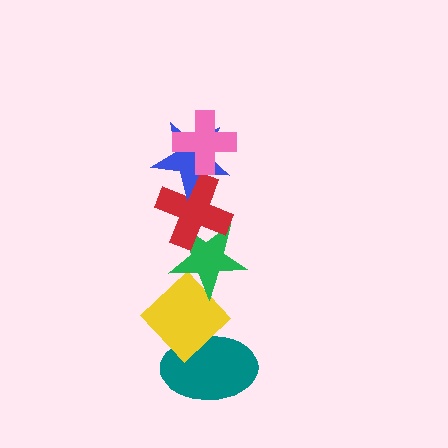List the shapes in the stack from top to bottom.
From top to bottom: the pink cross, the blue star, the red cross, the green star, the yellow diamond, the teal ellipse.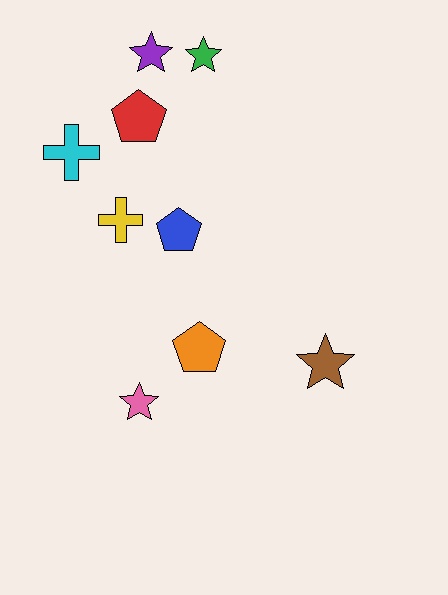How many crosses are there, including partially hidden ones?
There are 2 crosses.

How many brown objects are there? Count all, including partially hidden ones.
There is 1 brown object.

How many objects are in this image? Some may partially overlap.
There are 9 objects.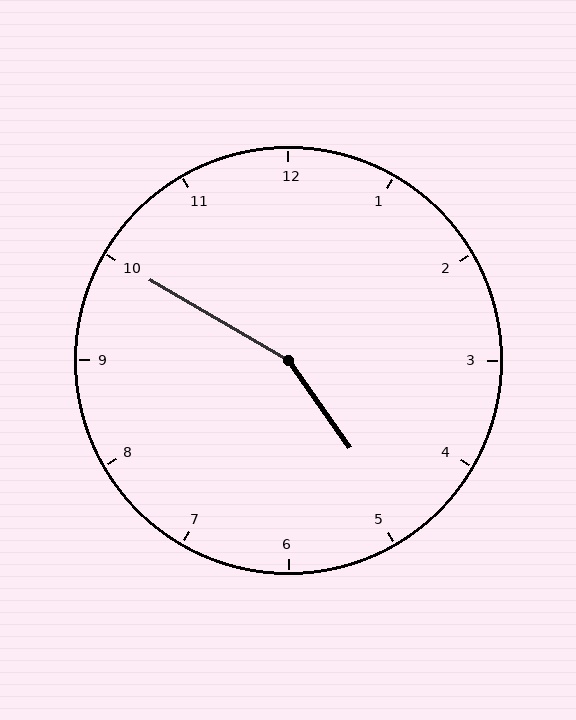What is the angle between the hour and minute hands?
Approximately 155 degrees.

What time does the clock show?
4:50.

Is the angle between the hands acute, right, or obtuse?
It is obtuse.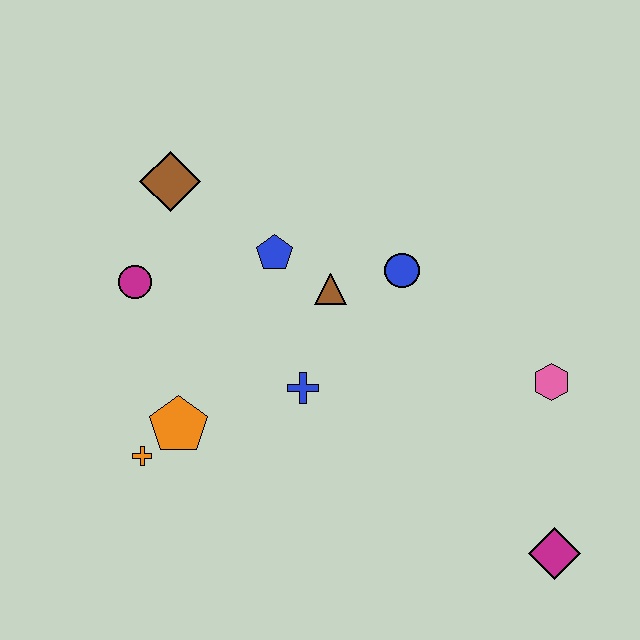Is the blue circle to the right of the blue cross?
Yes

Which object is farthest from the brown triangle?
The magenta diamond is farthest from the brown triangle.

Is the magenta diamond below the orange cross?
Yes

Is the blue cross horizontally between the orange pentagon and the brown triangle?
Yes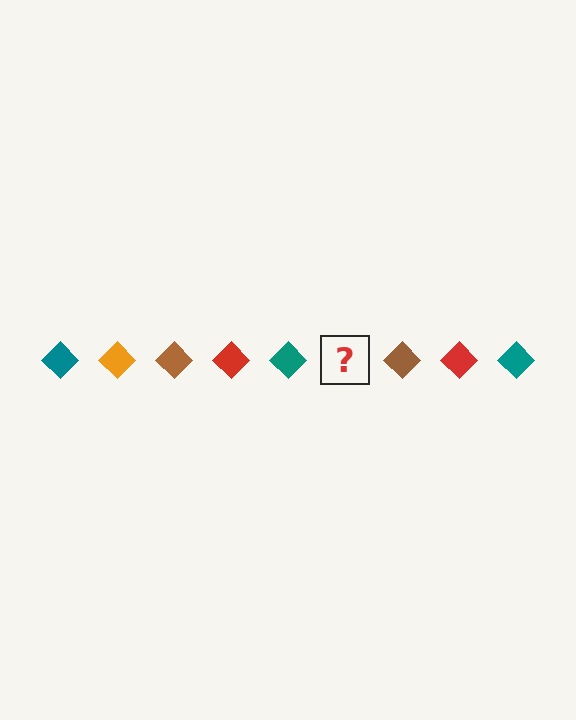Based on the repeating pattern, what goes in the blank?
The blank should be an orange diamond.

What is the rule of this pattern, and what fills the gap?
The rule is that the pattern cycles through teal, orange, brown, red diamonds. The gap should be filled with an orange diamond.